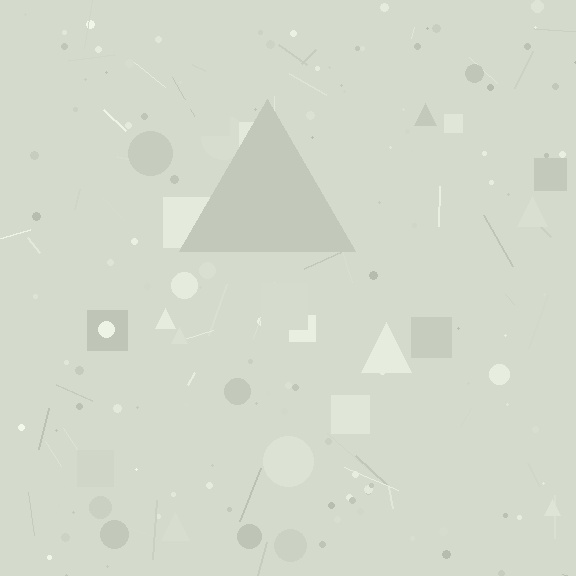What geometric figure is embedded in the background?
A triangle is embedded in the background.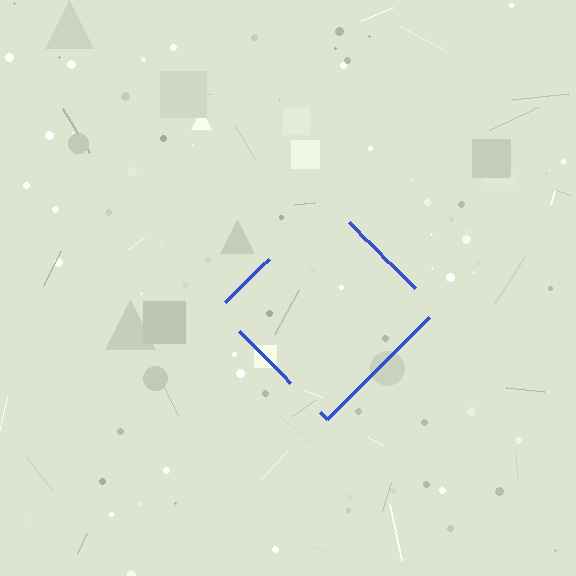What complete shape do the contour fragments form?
The contour fragments form a diamond.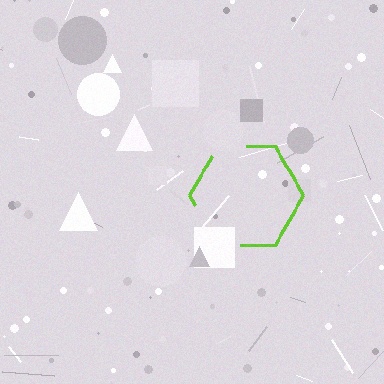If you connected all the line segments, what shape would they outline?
They would outline a hexagon.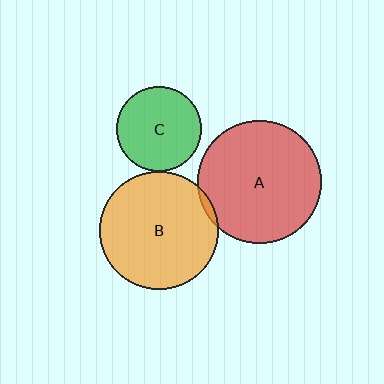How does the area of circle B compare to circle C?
Approximately 1.9 times.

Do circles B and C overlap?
Yes.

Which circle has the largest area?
Circle A (red).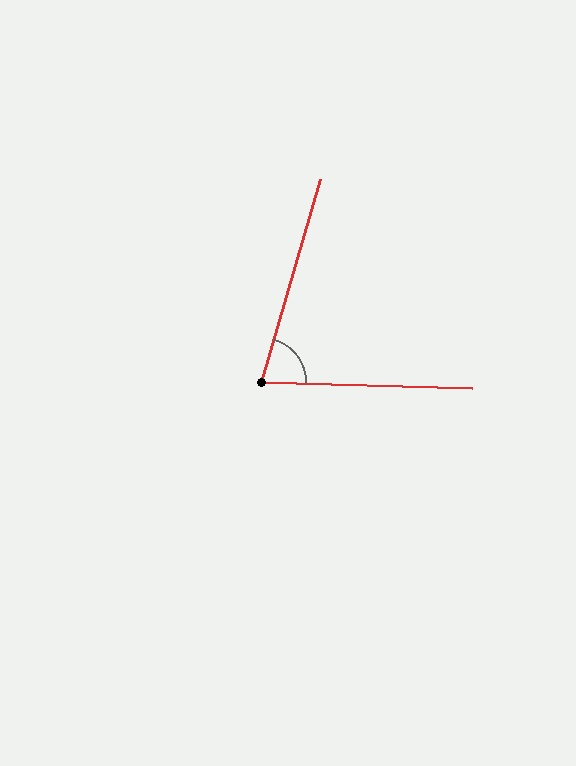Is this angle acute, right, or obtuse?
It is acute.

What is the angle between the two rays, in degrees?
Approximately 76 degrees.